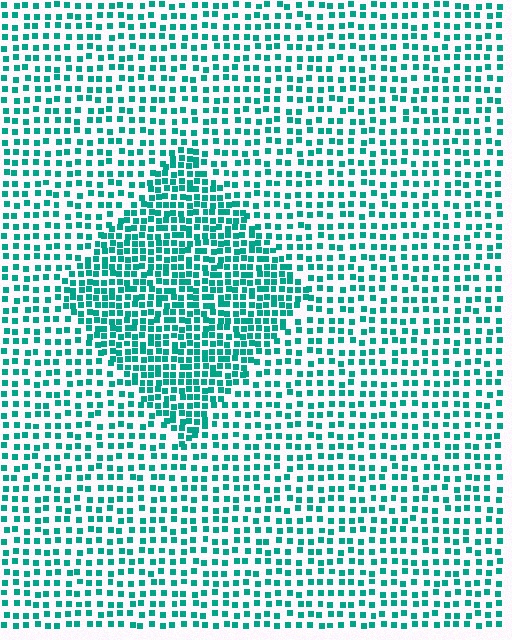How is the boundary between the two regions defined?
The boundary is defined by a change in element density (approximately 1.8x ratio). All elements are the same color, size, and shape.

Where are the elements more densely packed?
The elements are more densely packed inside the diamond boundary.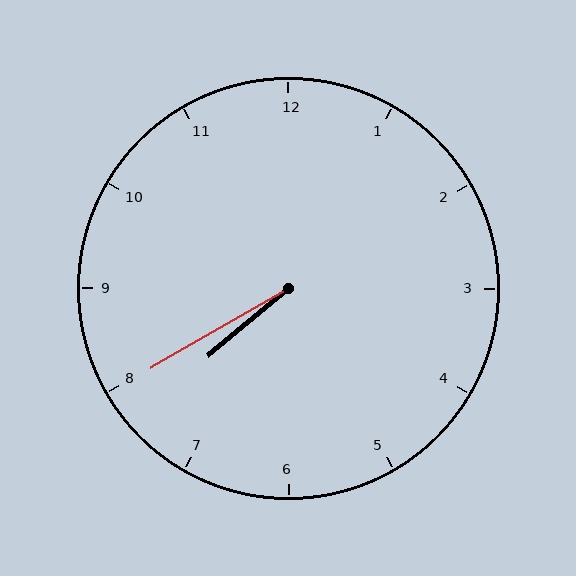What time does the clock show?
7:40.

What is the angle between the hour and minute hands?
Approximately 10 degrees.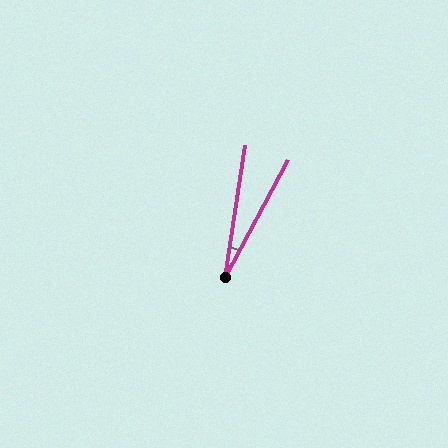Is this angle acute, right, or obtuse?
It is acute.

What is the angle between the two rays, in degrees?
Approximately 20 degrees.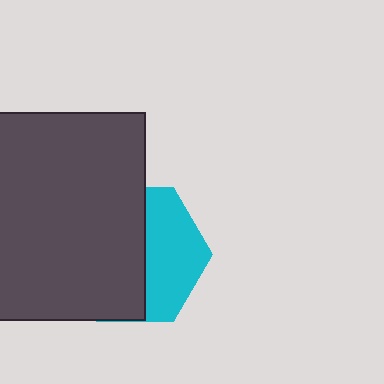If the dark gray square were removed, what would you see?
You would see the complete cyan hexagon.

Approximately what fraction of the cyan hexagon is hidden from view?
Roughly 59% of the cyan hexagon is hidden behind the dark gray square.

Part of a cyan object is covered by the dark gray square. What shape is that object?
It is a hexagon.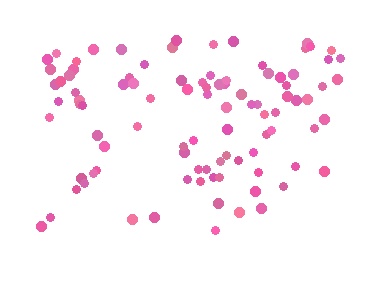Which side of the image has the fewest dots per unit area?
The bottom.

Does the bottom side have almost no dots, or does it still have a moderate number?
Still a moderate number, just noticeably fewer than the top.